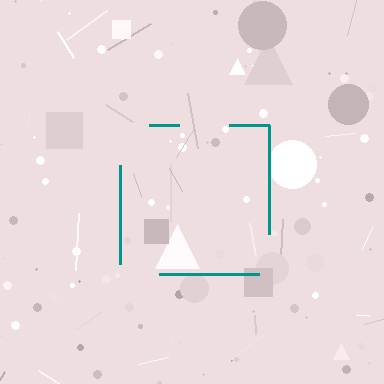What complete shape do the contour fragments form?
The contour fragments form a square.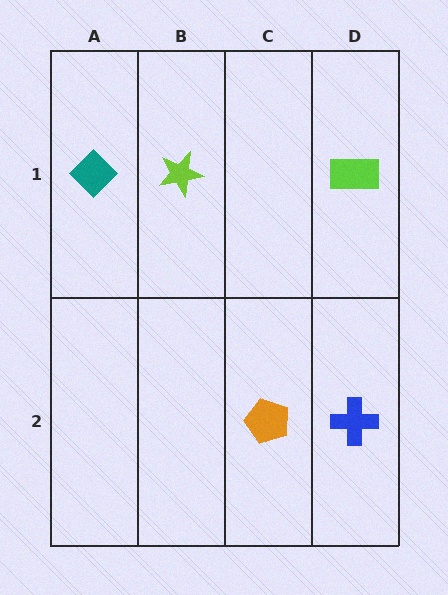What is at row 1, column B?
A lime star.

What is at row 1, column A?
A teal diamond.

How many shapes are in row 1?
3 shapes.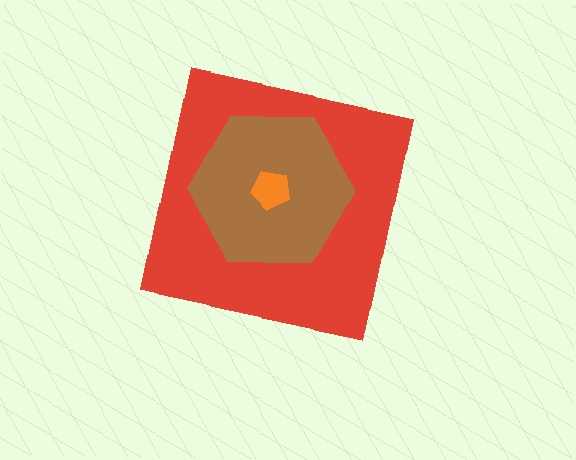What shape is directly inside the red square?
The brown hexagon.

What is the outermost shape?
The red square.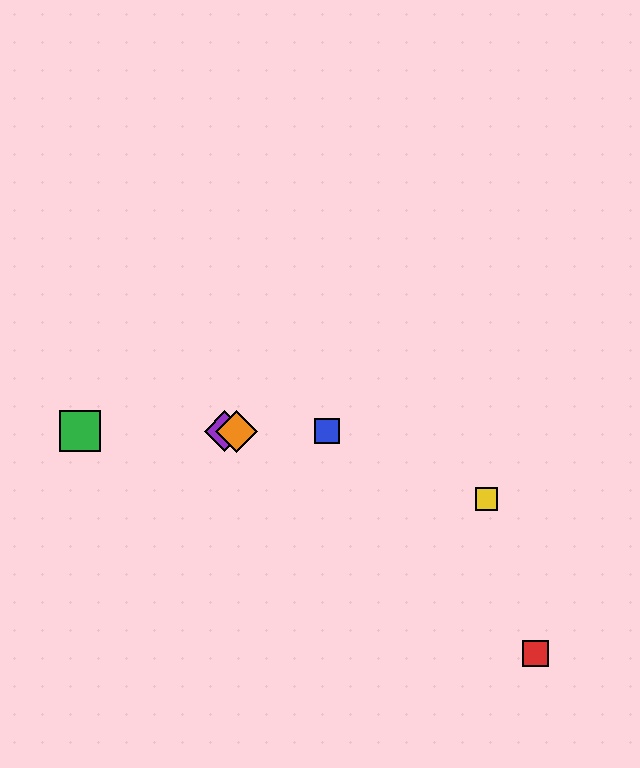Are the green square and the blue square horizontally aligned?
Yes, both are at y≈431.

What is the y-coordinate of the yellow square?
The yellow square is at y≈499.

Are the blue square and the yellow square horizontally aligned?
No, the blue square is at y≈431 and the yellow square is at y≈499.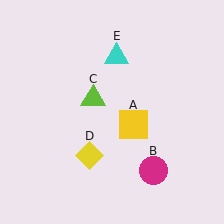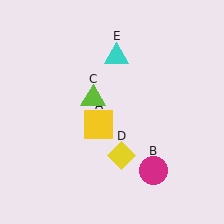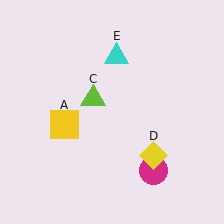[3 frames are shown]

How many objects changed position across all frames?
2 objects changed position: yellow square (object A), yellow diamond (object D).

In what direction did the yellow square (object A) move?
The yellow square (object A) moved left.